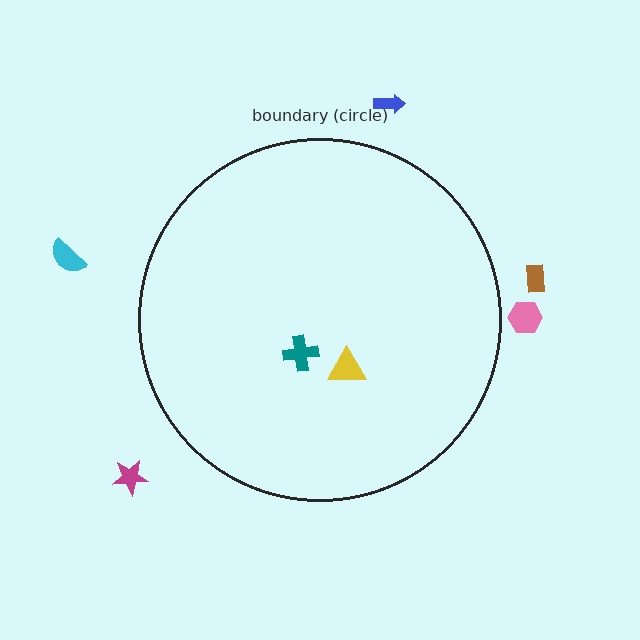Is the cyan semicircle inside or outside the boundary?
Outside.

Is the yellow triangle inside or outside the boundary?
Inside.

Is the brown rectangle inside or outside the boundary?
Outside.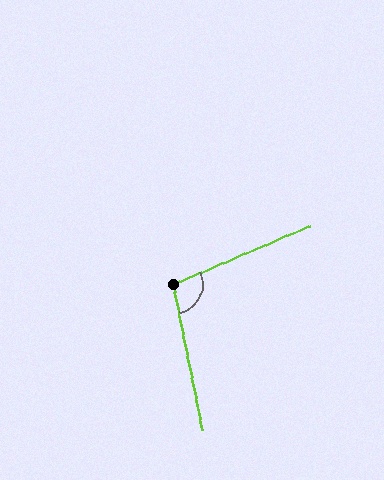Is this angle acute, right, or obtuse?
It is obtuse.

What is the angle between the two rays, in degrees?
Approximately 102 degrees.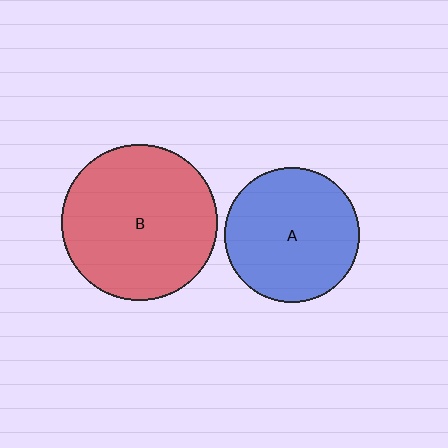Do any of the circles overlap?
No, none of the circles overlap.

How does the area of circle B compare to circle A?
Approximately 1.3 times.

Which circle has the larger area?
Circle B (red).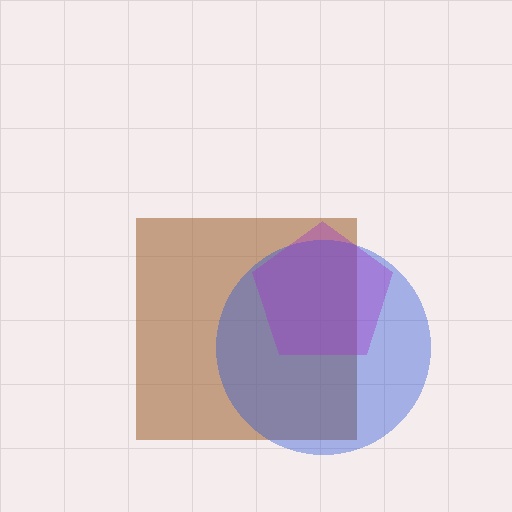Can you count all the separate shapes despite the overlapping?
Yes, there are 3 separate shapes.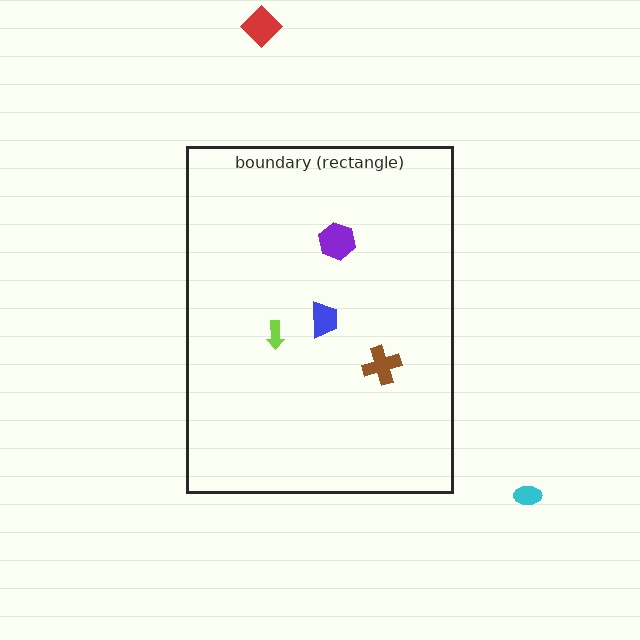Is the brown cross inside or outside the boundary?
Inside.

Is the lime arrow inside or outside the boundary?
Inside.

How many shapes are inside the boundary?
4 inside, 2 outside.